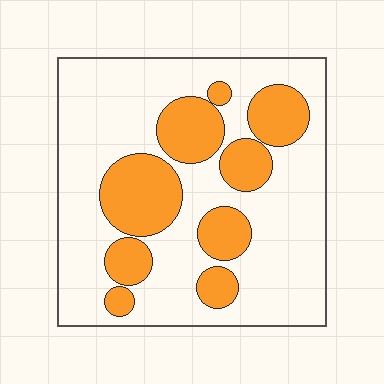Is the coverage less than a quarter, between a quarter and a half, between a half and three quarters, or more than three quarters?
Between a quarter and a half.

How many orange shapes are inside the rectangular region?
9.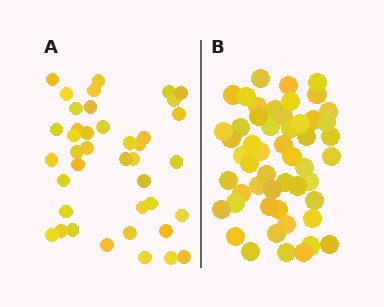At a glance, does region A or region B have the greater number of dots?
Region B (the right region) has more dots.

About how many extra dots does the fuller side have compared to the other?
Region B has roughly 12 or so more dots than region A.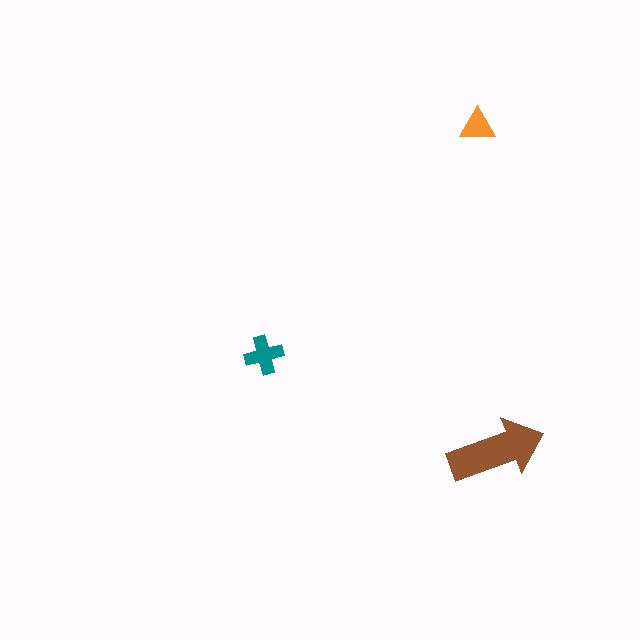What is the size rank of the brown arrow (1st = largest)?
1st.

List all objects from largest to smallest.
The brown arrow, the teal cross, the orange triangle.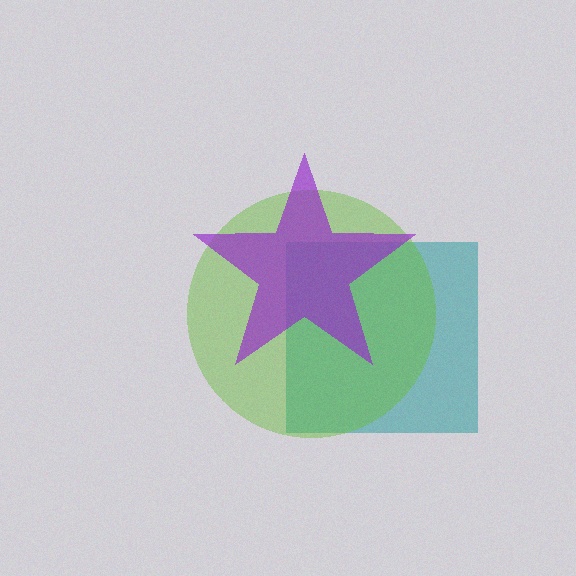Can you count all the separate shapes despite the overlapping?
Yes, there are 3 separate shapes.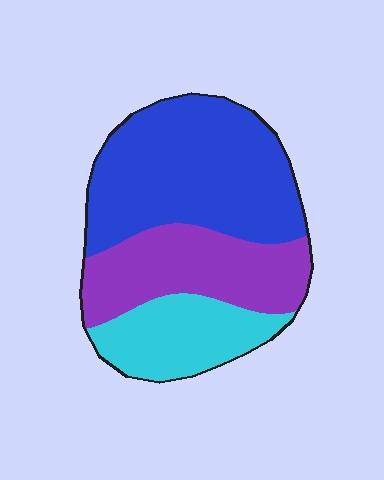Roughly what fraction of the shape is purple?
Purple takes up between a quarter and a half of the shape.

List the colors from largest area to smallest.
From largest to smallest: blue, purple, cyan.